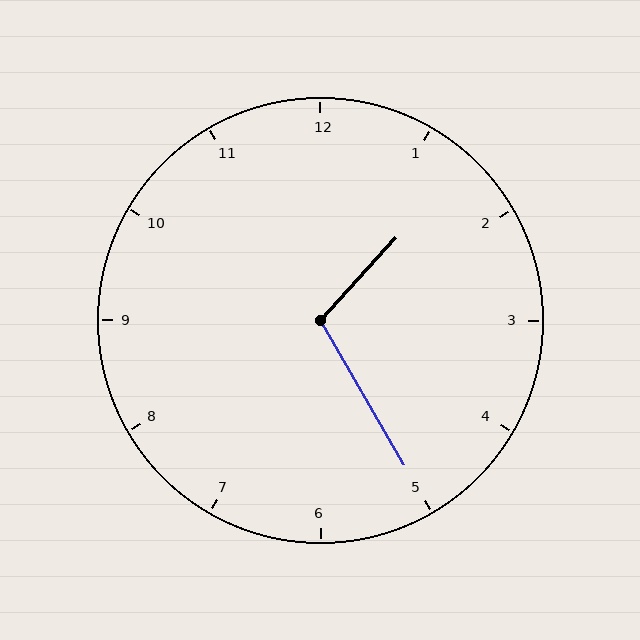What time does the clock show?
1:25.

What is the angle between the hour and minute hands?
Approximately 108 degrees.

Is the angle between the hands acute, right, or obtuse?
It is obtuse.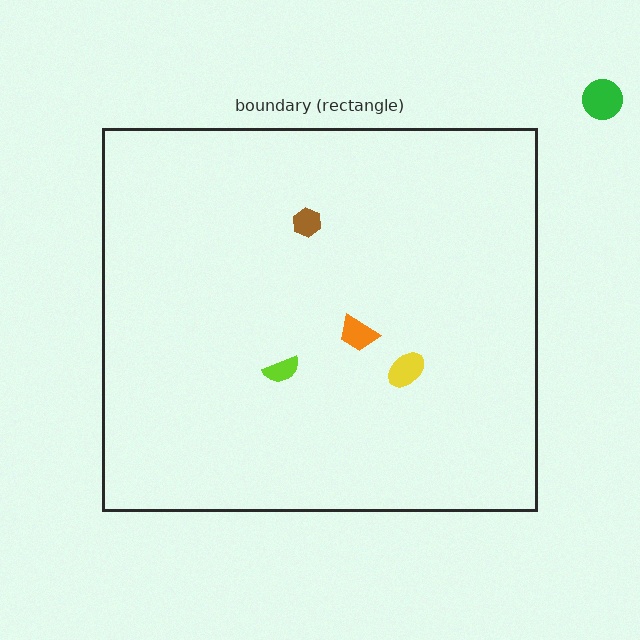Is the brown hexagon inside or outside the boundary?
Inside.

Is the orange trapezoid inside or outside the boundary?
Inside.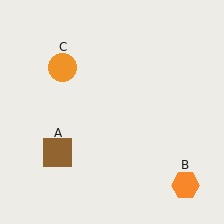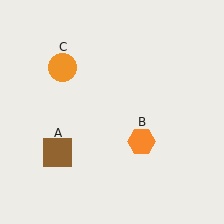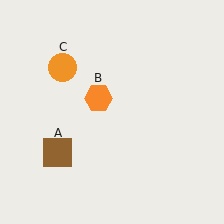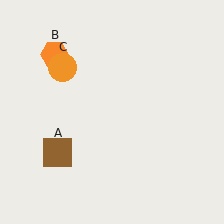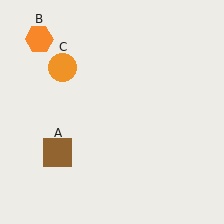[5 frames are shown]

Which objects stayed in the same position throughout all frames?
Brown square (object A) and orange circle (object C) remained stationary.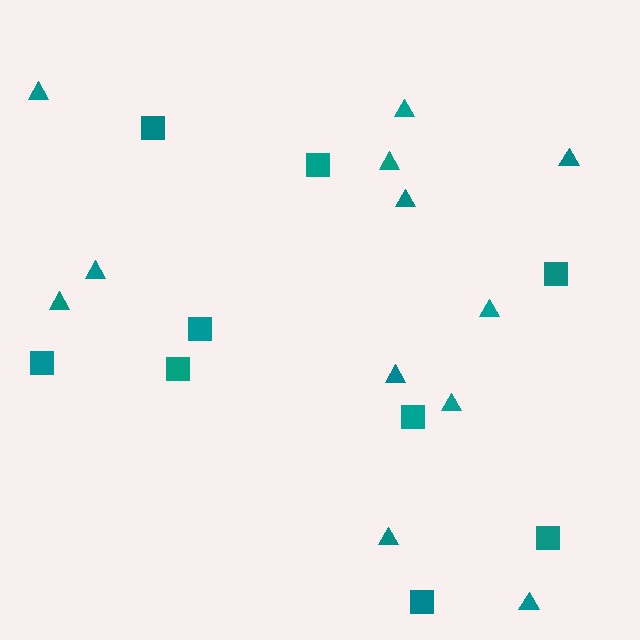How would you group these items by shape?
There are 2 groups: one group of squares (9) and one group of triangles (12).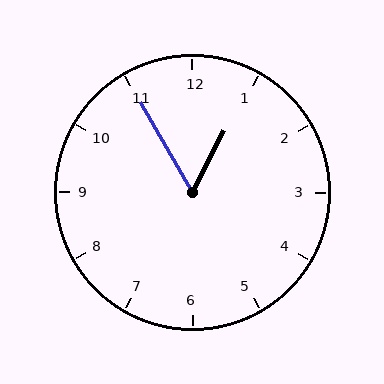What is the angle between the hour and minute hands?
Approximately 58 degrees.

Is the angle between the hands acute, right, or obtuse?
It is acute.